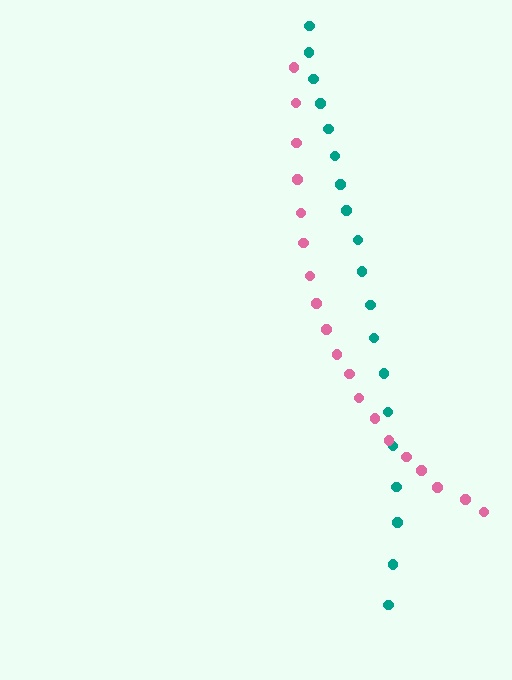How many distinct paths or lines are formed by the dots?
There are 2 distinct paths.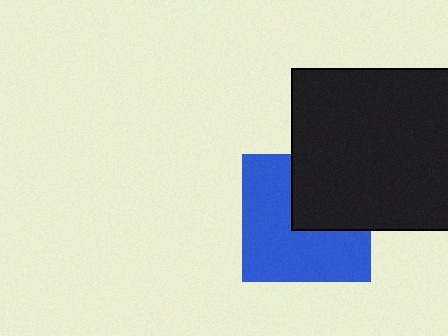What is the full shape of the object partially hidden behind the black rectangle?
The partially hidden object is a blue square.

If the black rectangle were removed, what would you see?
You would see the complete blue square.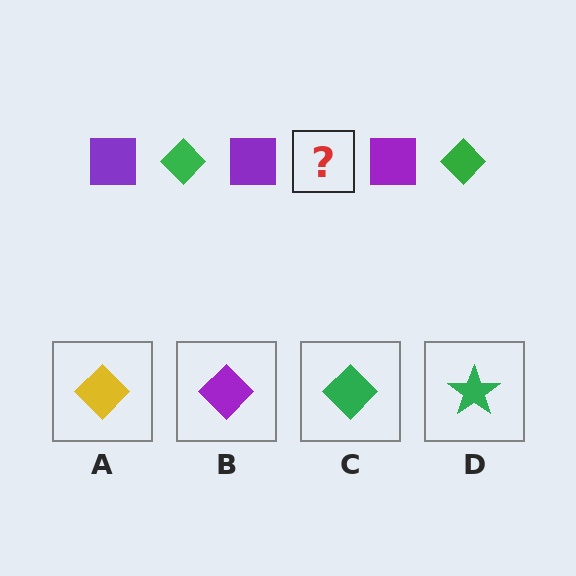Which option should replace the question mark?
Option C.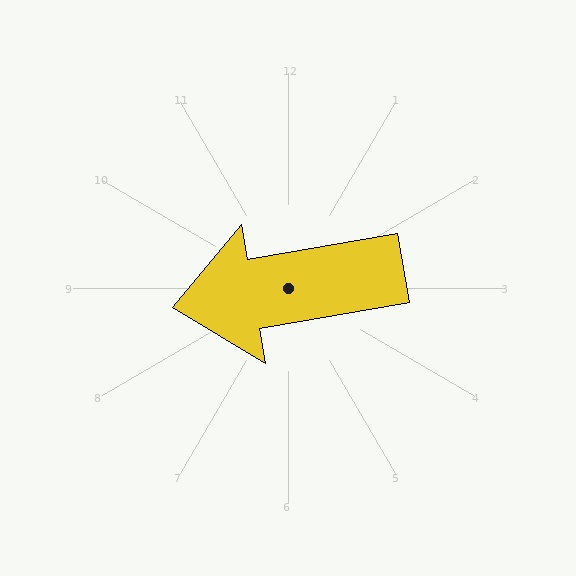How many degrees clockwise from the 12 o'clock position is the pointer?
Approximately 260 degrees.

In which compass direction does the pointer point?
West.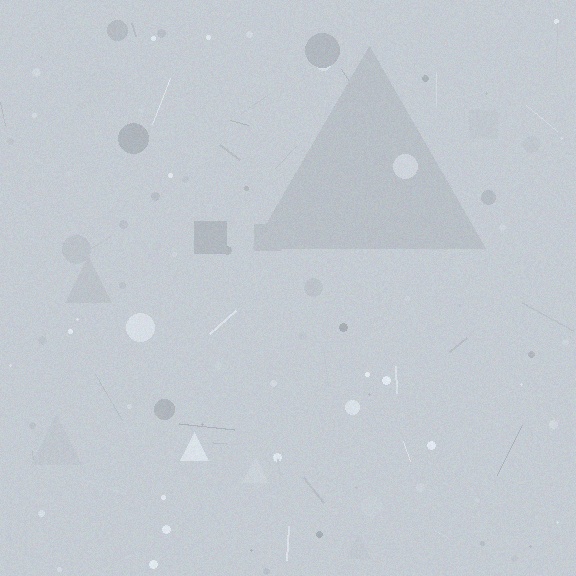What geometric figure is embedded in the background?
A triangle is embedded in the background.